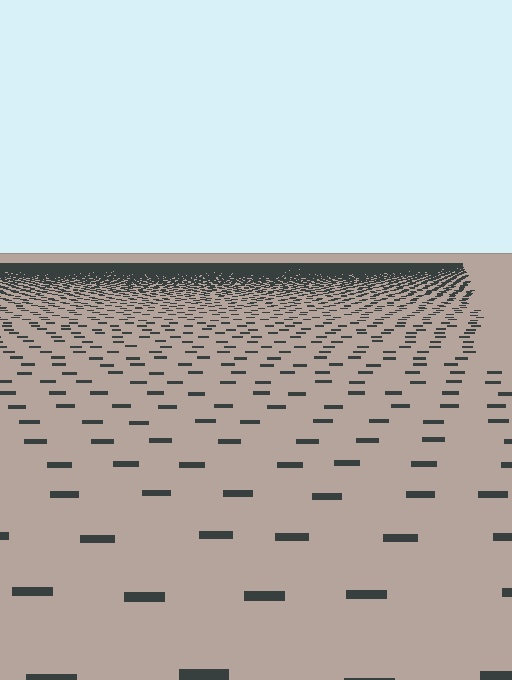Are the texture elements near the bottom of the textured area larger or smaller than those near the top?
Larger. Near the bottom, elements are closer to the viewer and appear at a bigger on-screen size.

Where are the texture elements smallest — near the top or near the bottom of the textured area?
Near the top.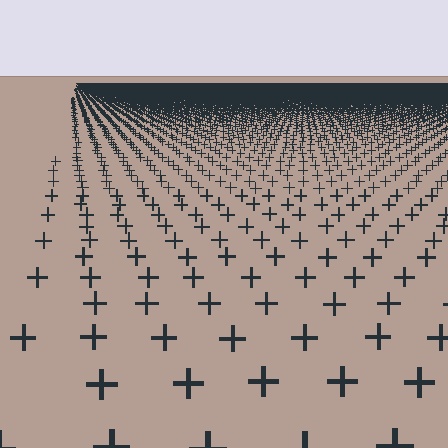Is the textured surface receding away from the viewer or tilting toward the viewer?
The surface is receding away from the viewer. Texture elements get smaller and denser toward the top.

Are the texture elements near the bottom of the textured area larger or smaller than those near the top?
Larger. Near the bottom, elements are closer to the viewer and appear at a bigger on-screen size.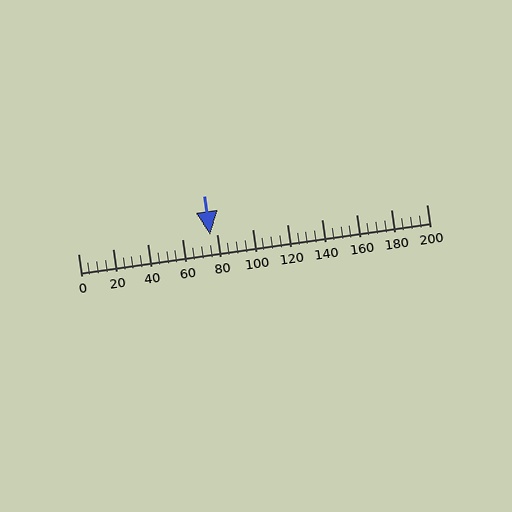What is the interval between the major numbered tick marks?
The major tick marks are spaced 20 units apart.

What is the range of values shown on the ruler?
The ruler shows values from 0 to 200.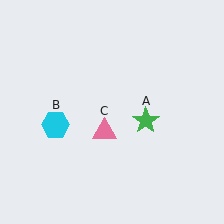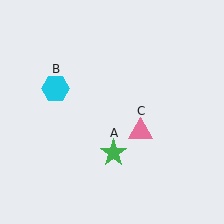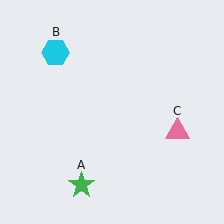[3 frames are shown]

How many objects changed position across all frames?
3 objects changed position: green star (object A), cyan hexagon (object B), pink triangle (object C).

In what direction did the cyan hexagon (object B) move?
The cyan hexagon (object B) moved up.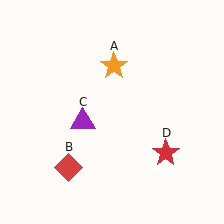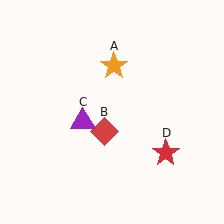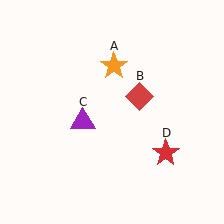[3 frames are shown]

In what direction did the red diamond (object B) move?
The red diamond (object B) moved up and to the right.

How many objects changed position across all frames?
1 object changed position: red diamond (object B).